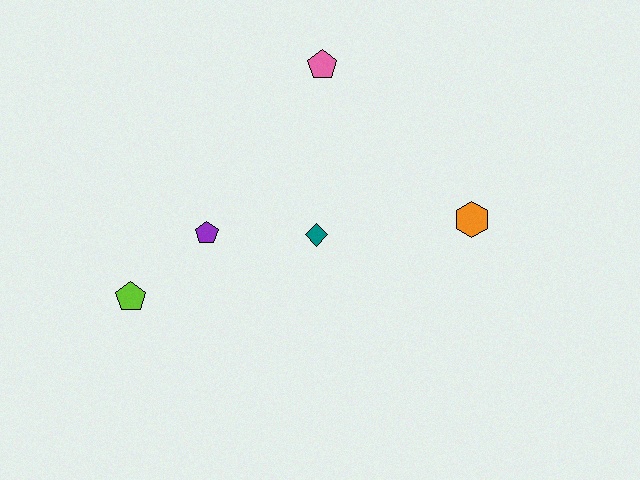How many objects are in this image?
There are 5 objects.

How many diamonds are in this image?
There is 1 diamond.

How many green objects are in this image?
There are no green objects.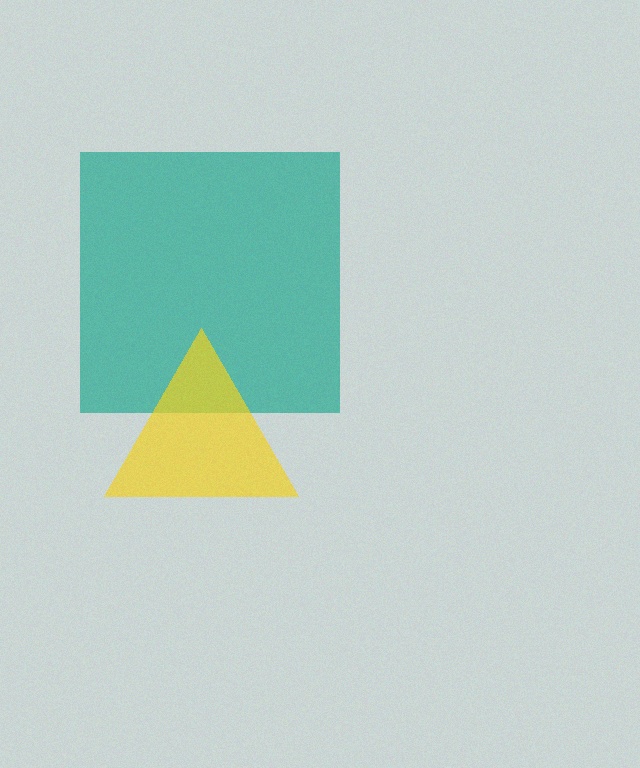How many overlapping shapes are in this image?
There are 2 overlapping shapes in the image.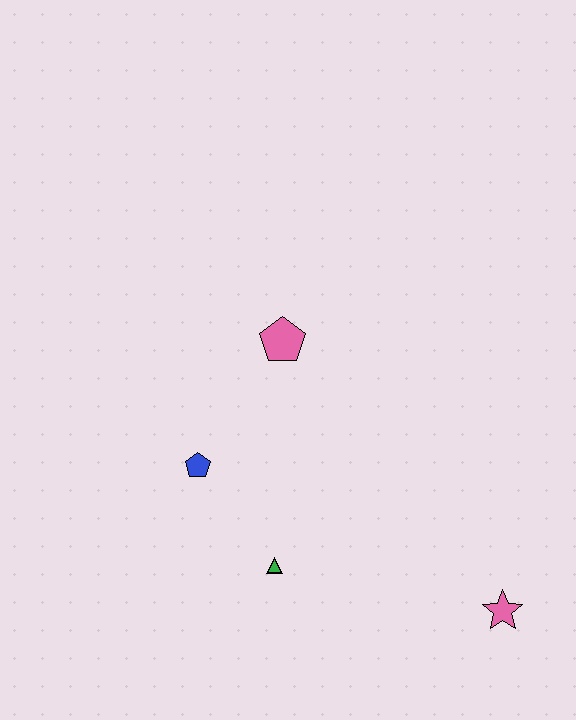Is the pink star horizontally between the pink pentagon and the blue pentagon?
No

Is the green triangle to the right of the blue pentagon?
Yes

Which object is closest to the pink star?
The green triangle is closest to the pink star.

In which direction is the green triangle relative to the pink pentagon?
The green triangle is below the pink pentagon.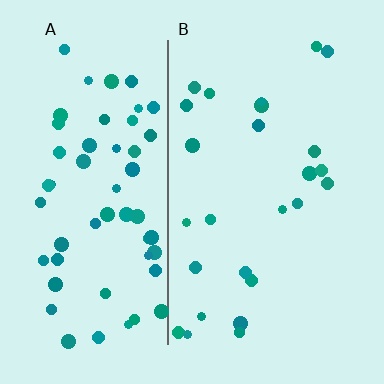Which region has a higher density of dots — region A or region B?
A (the left).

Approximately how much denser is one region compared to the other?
Approximately 2.3× — region A over region B.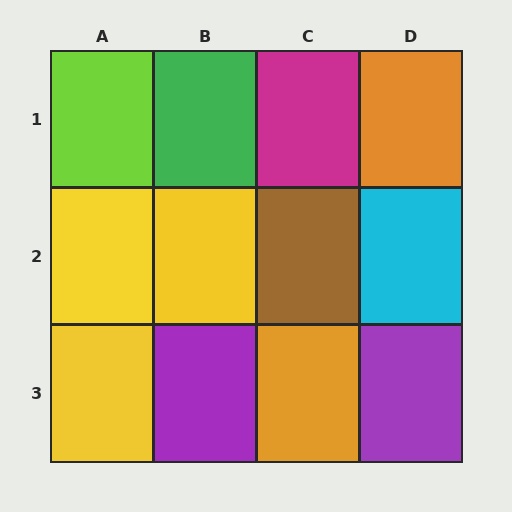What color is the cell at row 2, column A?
Yellow.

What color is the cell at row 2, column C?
Brown.